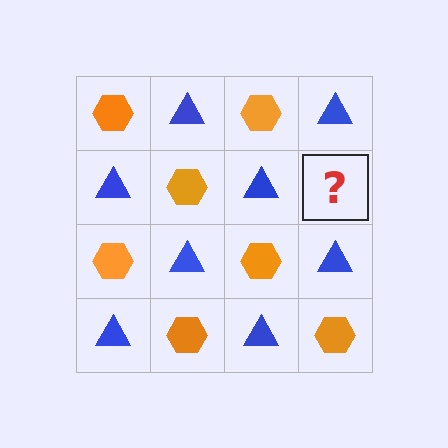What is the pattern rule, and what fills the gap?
The rule is that it alternates orange hexagon and blue triangle in a checkerboard pattern. The gap should be filled with an orange hexagon.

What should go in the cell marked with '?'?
The missing cell should contain an orange hexagon.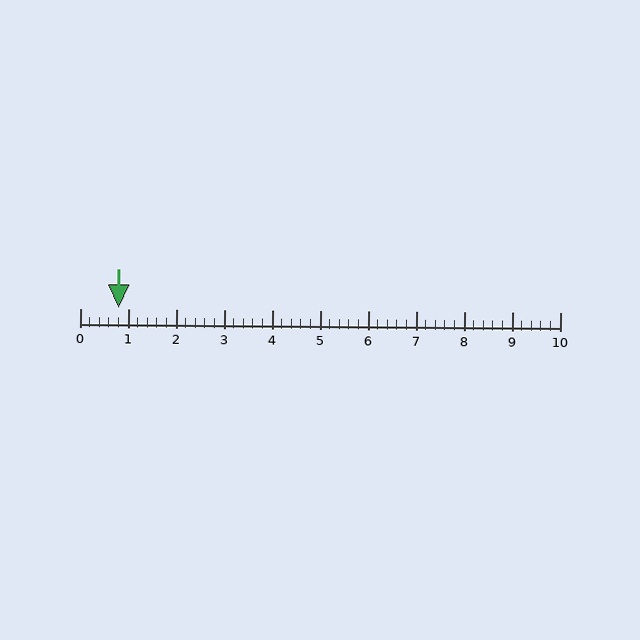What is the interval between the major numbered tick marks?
The major tick marks are spaced 1 units apart.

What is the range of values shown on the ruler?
The ruler shows values from 0 to 10.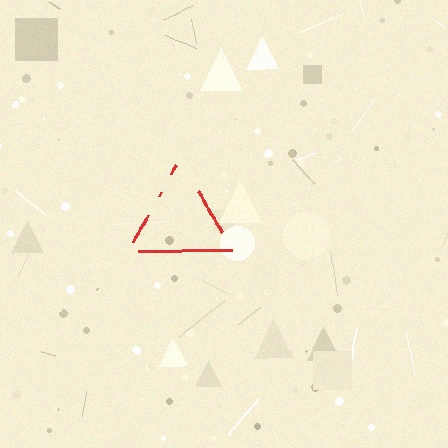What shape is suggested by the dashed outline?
The dashed outline suggests a triangle.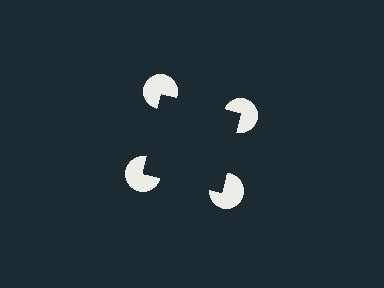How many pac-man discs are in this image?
There are 4 — one at each vertex of the illusory square.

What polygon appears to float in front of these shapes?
An illusory square — its edges are inferred from the aligned wedge cuts in the pac-man discs, not physically drawn.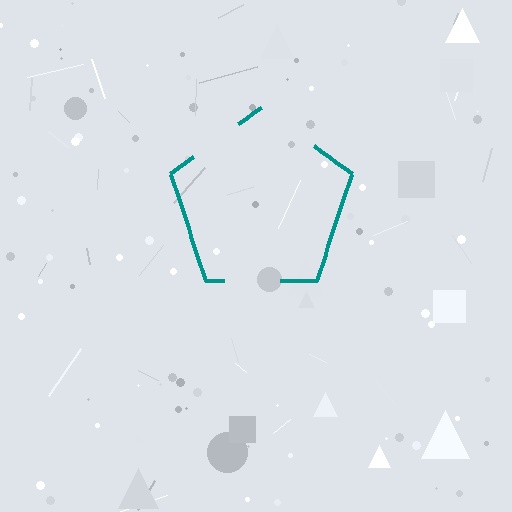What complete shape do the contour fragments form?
The contour fragments form a pentagon.